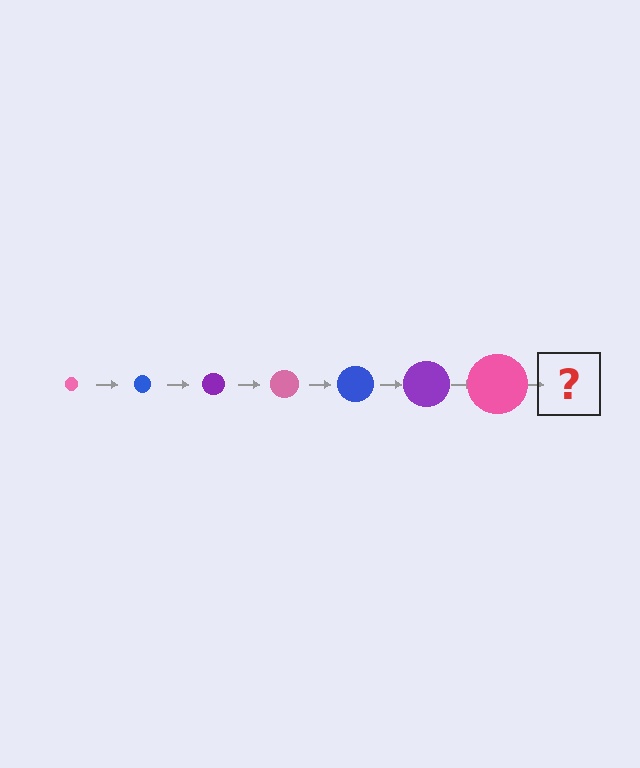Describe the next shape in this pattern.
It should be a blue circle, larger than the previous one.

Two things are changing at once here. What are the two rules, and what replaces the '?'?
The two rules are that the circle grows larger each step and the color cycles through pink, blue, and purple. The '?' should be a blue circle, larger than the previous one.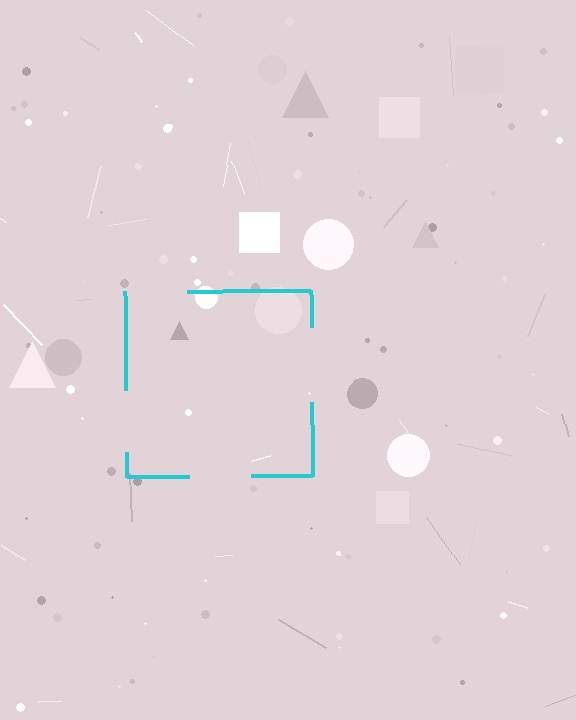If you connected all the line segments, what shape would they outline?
They would outline a square.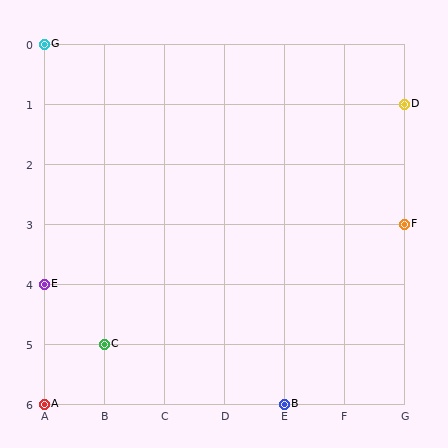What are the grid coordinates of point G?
Point G is at grid coordinates (A, 0).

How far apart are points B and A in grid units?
Points B and A are 4 columns apart.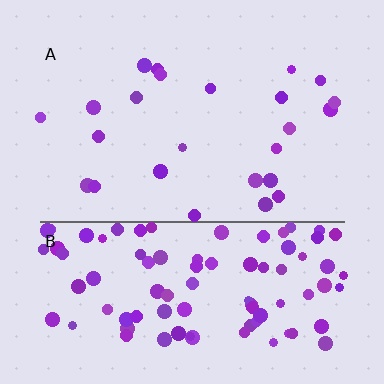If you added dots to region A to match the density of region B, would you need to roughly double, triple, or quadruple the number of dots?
Approximately quadruple.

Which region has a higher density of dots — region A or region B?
B (the bottom).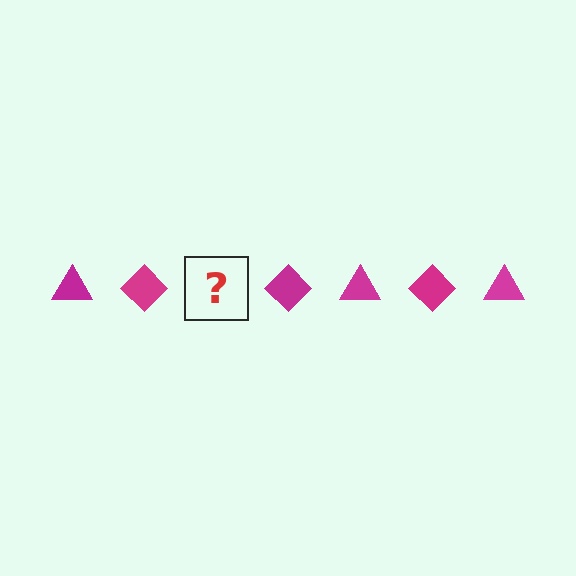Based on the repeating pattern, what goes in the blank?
The blank should be a magenta triangle.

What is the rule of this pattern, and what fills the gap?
The rule is that the pattern cycles through triangle, diamond shapes in magenta. The gap should be filled with a magenta triangle.